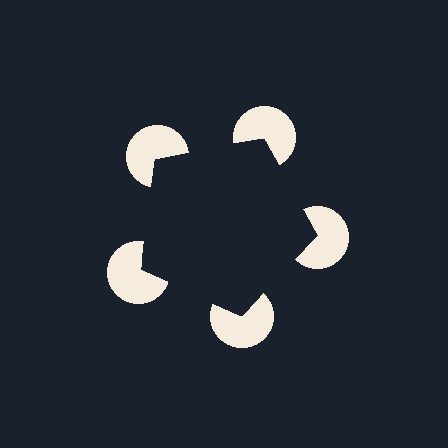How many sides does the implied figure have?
5 sides.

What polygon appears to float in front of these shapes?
An illusory pentagon — its edges are inferred from the aligned wedge cuts in the pac-man discs, not physically drawn.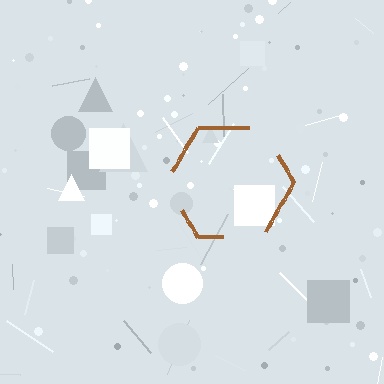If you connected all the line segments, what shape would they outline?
They would outline a hexagon.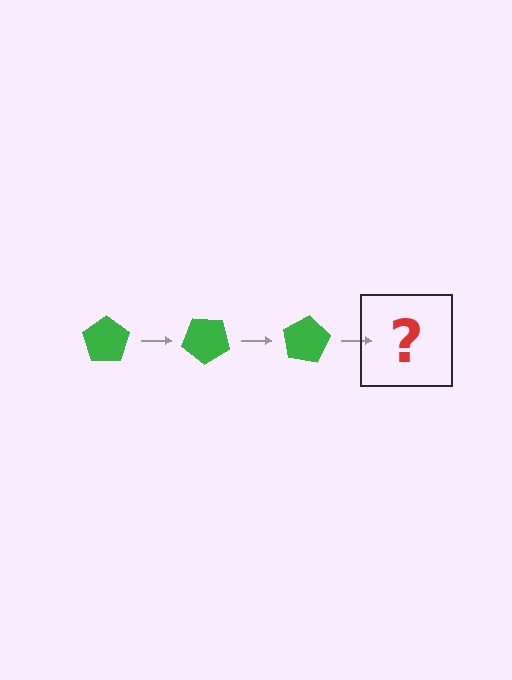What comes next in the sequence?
The next element should be a green pentagon rotated 120 degrees.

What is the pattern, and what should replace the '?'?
The pattern is that the pentagon rotates 40 degrees each step. The '?' should be a green pentagon rotated 120 degrees.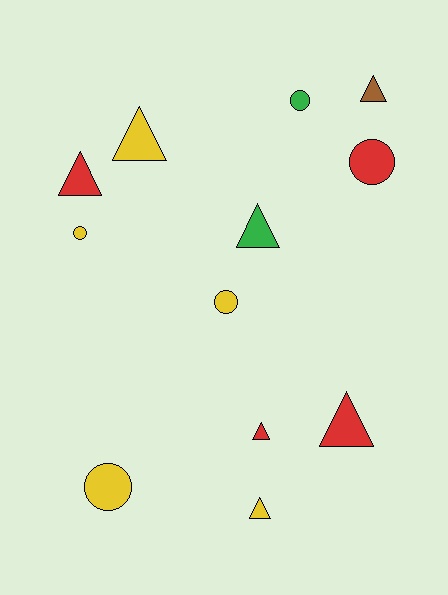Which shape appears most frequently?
Triangle, with 7 objects.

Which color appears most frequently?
Yellow, with 5 objects.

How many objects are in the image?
There are 12 objects.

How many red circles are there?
There is 1 red circle.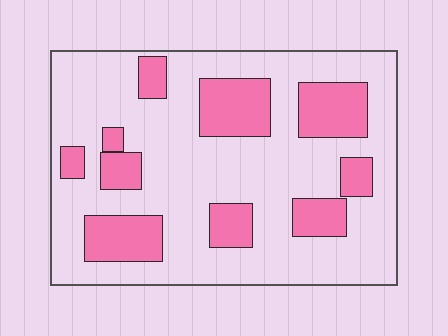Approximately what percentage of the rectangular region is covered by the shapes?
Approximately 25%.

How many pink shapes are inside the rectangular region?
10.